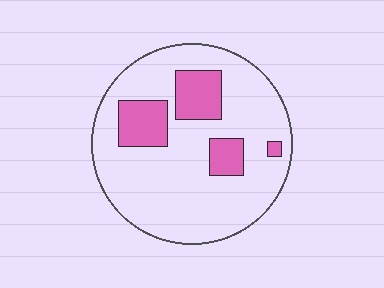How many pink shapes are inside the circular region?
4.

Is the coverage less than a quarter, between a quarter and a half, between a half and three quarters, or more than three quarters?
Less than a quarter.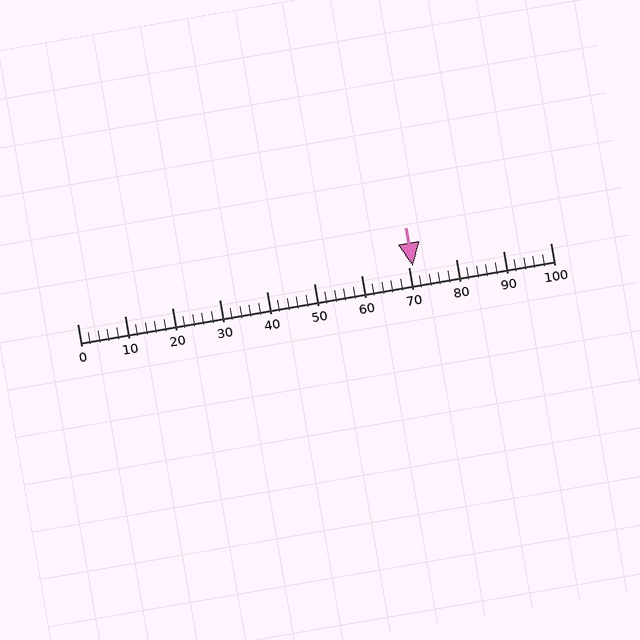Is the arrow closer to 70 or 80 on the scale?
The arrow is closer to 70.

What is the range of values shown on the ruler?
The ruler shows values from 0 to 100.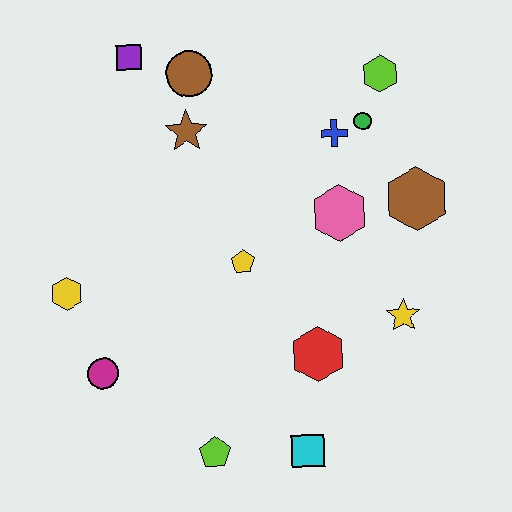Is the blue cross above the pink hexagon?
Yes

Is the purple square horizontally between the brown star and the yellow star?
No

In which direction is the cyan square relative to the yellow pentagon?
The cyan square is below the yellow pentagon.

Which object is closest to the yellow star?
The red hexagon is closest to the yellow star.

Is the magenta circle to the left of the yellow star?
Yes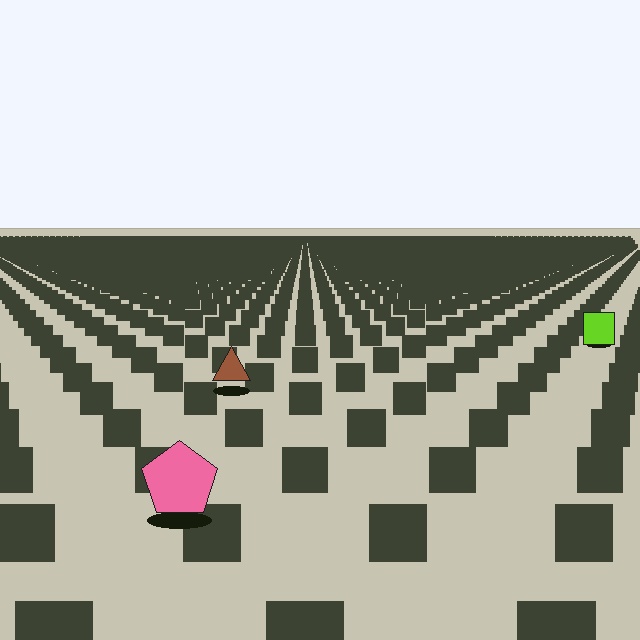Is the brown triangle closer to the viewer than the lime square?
Yes. The brown triangle is closer — you can tell from the texture gradient: the ground texture is coarser near it.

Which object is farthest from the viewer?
The lime square is farthest from the viewer. It appears smaller and the ground texture around it is denser.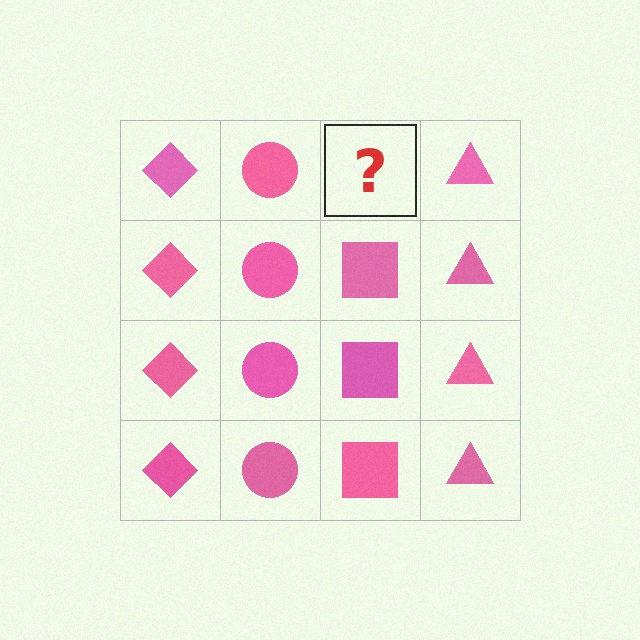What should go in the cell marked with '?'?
The missing cell should contain a pink square.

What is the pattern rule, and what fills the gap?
The rule is that each column has a consistent shape. The gap should be filled with a pink square.